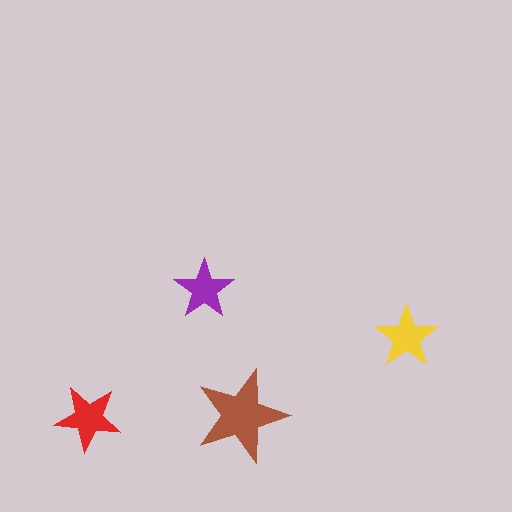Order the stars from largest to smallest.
the brown one, the red one, the yellow one, the purple one.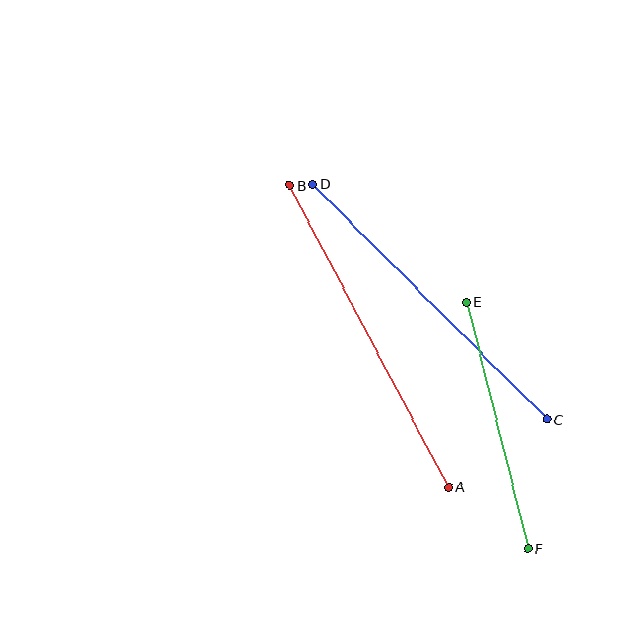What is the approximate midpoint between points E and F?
The midpoint is at approximately (497, 426) pixels.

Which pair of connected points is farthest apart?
Points A and B are farthest apart.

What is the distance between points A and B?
The distance is approximately 341 pixels.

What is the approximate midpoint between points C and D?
The midpoint is at approximately (430, 302) pixels.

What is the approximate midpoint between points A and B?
The midpoint is at approximately (369, 336) pixels.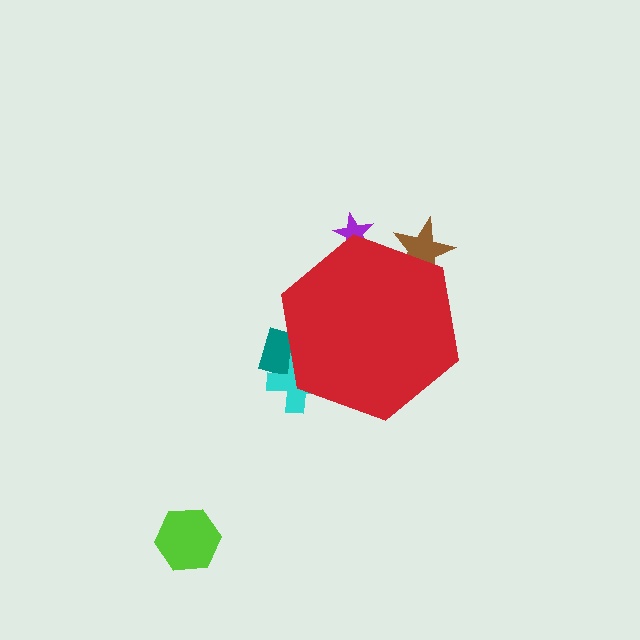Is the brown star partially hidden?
Yes, the brown star is partially hidden behind the red hexagon.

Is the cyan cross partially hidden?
Yes, the cyan cross is partially hidden behind the red hexagon.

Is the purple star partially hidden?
Yes, the purple star is partially hidden behind the red hexagon.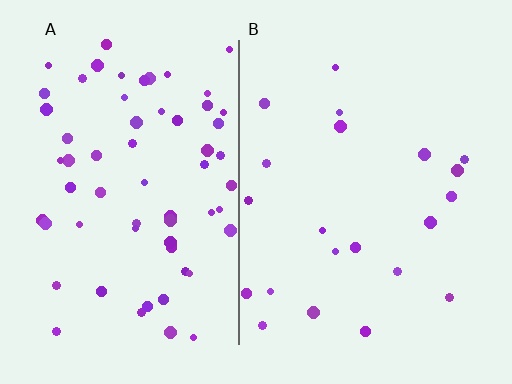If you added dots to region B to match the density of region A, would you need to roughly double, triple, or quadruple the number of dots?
Approximately triple.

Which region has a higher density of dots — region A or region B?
A (the left).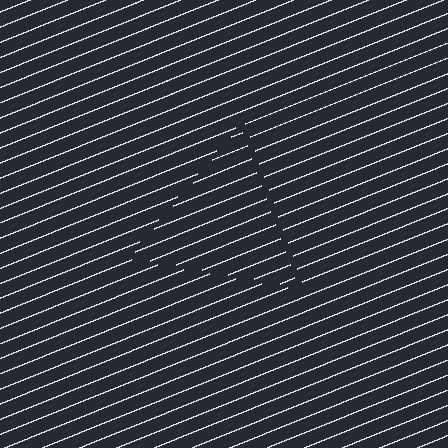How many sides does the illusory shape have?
3 sides — the line-ends trace a triangle.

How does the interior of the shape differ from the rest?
The interior of the shape contains the same grating, shifted by half a period — the contour is defined by the phase discontinuity where line-ends from the inner and outer gratings abut.